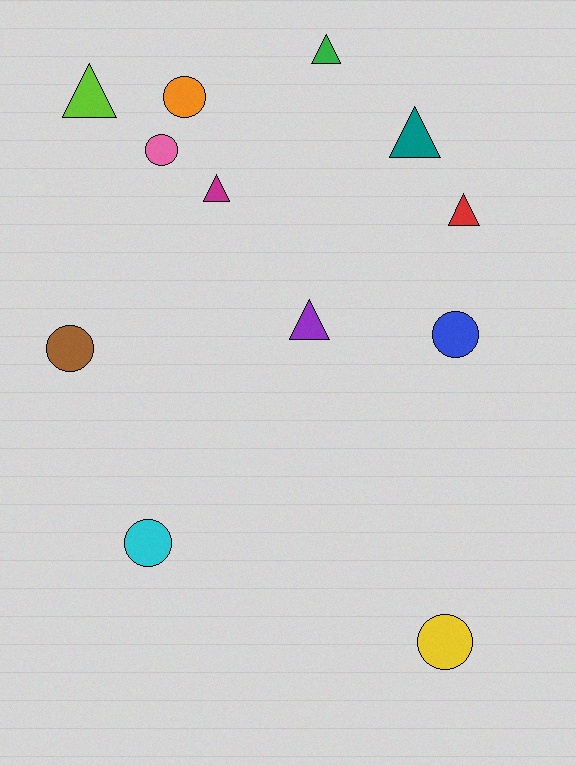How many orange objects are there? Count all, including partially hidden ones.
There is 1 orange object.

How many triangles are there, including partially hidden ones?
There are 6 triangles.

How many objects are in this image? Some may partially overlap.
There are 12 objects.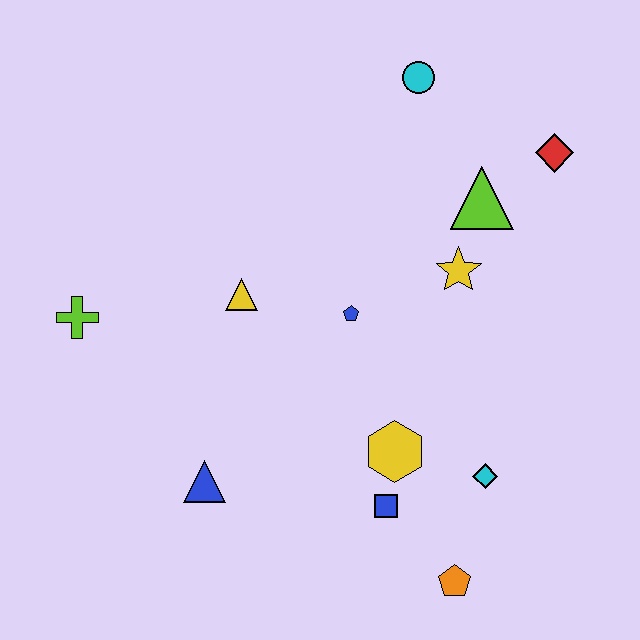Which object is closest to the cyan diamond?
The yellow hexagon is closest to the cyan diamond.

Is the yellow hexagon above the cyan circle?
No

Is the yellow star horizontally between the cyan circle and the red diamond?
Yes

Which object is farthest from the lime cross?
The red diamond is farthest from the lime cross.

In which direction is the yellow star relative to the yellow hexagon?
The yellow star is above the yellow hexagon.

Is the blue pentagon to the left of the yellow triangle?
No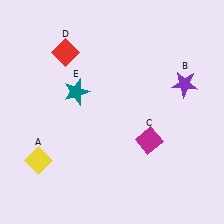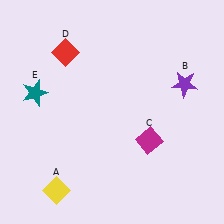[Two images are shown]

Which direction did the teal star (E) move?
The teal star (E) moved left.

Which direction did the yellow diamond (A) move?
The yellow diamond (A) moved down.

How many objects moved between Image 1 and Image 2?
2 objects moved between the two images.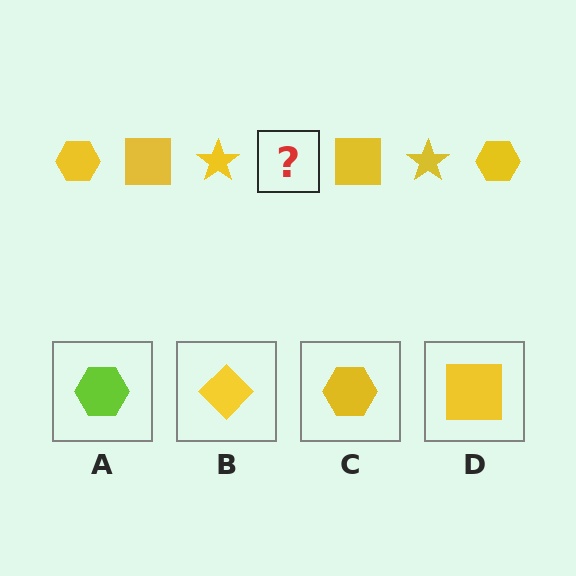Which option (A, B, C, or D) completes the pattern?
C.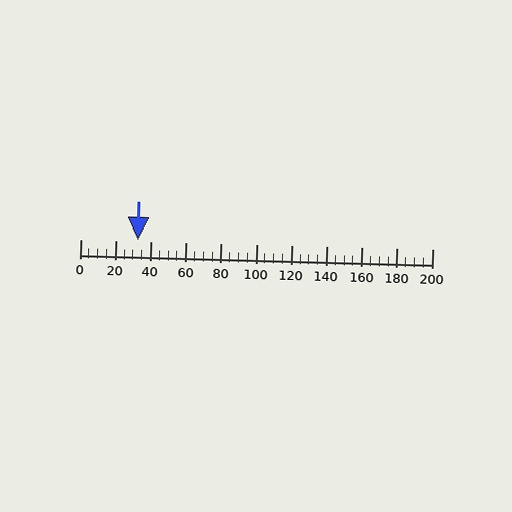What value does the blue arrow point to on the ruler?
The blue arrow points to approximately 33.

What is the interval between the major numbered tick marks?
The major tick marks are spaced 20 units apart.